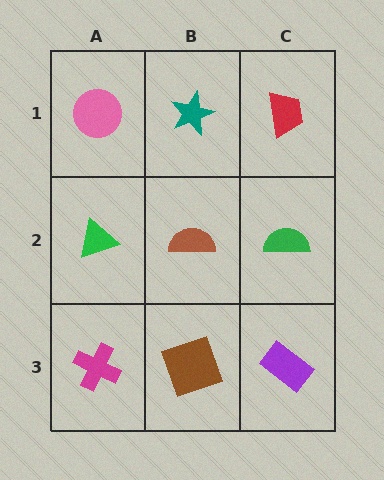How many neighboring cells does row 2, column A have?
3.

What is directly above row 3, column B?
A brown semicircle.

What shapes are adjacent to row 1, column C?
A green semicircle (row 2, column C), a teal star (row 1, column B).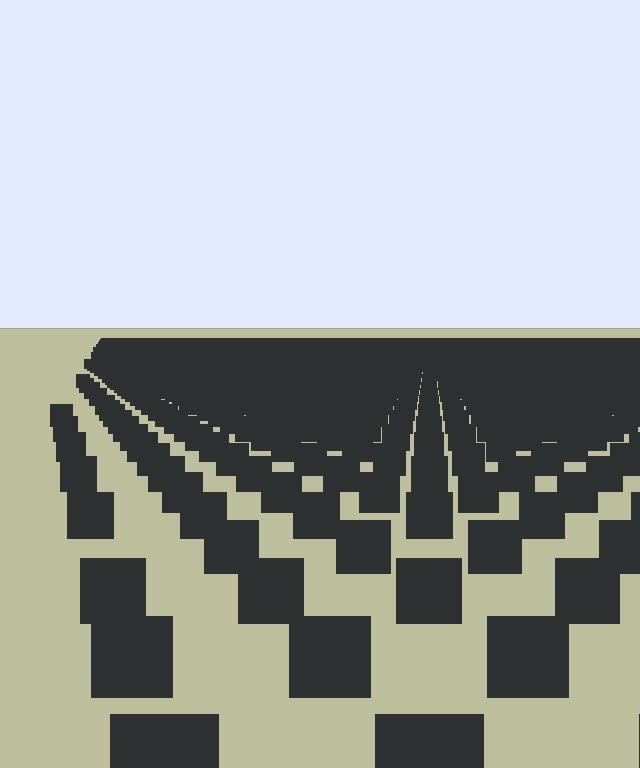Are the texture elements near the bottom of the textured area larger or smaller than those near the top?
Larger. Near the bottom, elements are closer to the viewer and appear at a bigger on-screen size.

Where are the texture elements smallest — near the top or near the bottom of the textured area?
Near the top.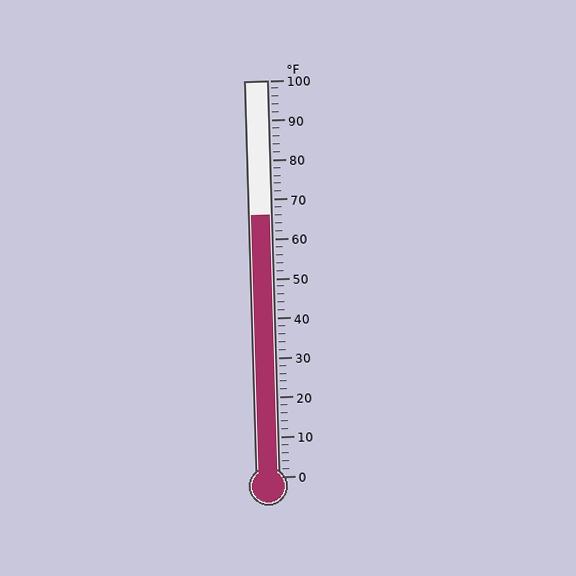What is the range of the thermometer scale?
The thermometer scale ranges from 0°F to 100°F.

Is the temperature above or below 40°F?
The temperature is above 40°F.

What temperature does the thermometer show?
The thermometer shows approximately 66°F.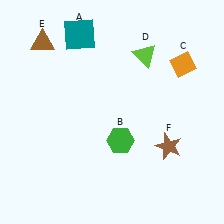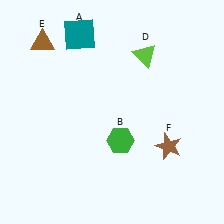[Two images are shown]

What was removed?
The orange diamond (C) was removed in Image 2.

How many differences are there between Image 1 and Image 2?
There is 1 difference between the two images.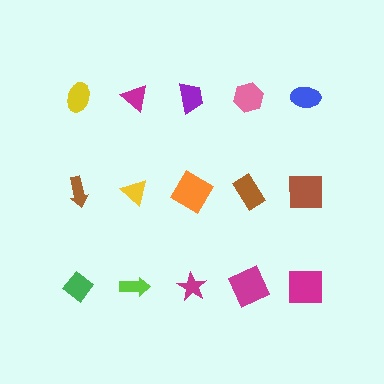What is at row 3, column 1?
A green diamond.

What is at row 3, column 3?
A magenta star.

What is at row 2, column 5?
A brown square.